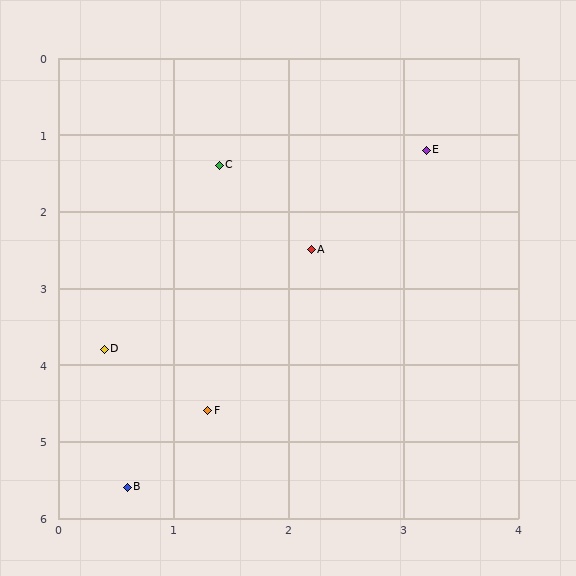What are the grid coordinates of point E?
Point E is at approximately (3.2, 1.2).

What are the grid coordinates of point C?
Point C is at approximately (1.4, 1.4).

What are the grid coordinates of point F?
Point F is at approximately (1.3, 4.6).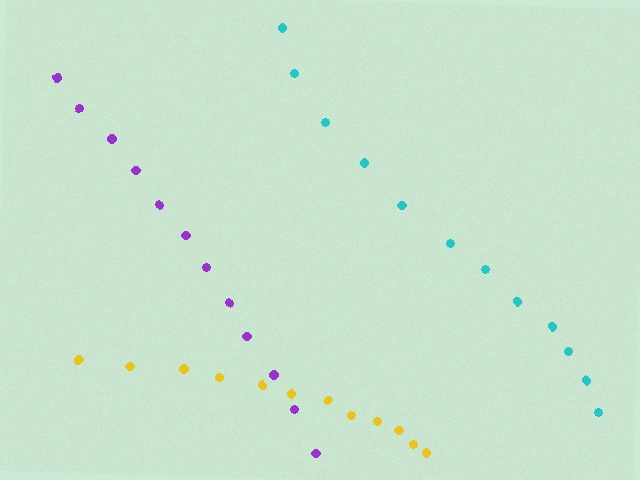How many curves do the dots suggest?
There are 3 distinct paths.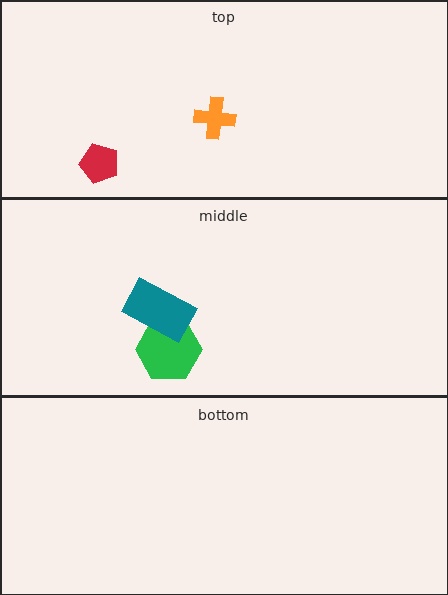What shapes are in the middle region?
The green hexagon, the teal rectangle.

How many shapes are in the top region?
2.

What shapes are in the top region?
The orange cross, the red pentagon.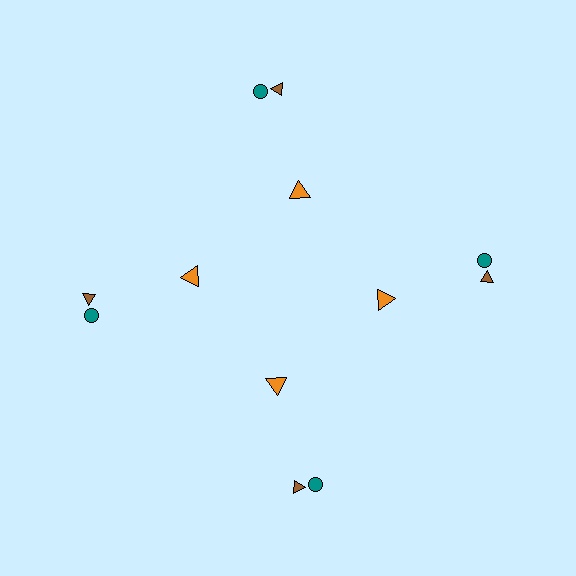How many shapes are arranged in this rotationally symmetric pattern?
There are 12 shapes, arranged in 4 groups of 3.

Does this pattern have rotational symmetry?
Yes, this pattern has 4-fold rotational symmetry. It looks the same after rotating 90 degrees around the center.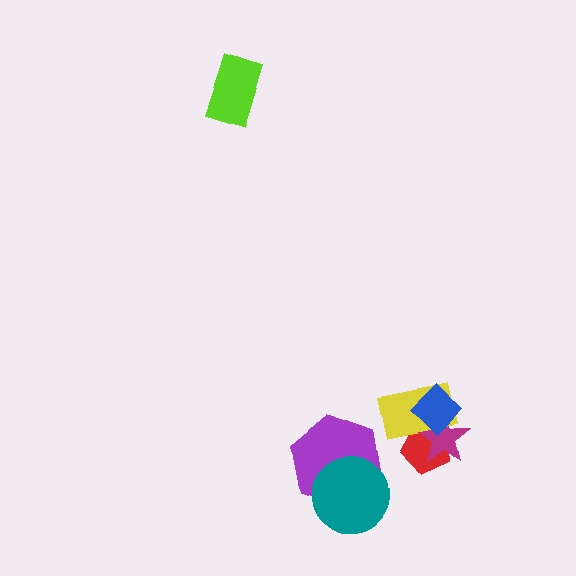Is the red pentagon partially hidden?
Yes, it is partially covered by another shape.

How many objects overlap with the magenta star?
3 objects overlap with the magenta star.